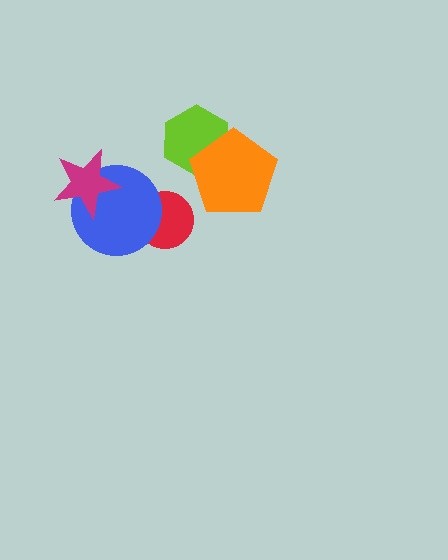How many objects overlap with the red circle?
1 object overlaps with the red circle.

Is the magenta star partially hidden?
No, no other shape covers it.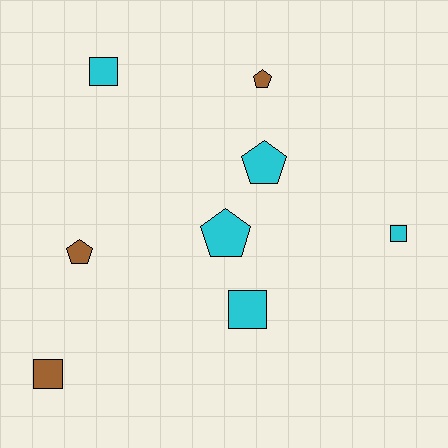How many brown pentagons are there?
There are 2 brown pentagons.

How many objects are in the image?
There are 8 objects.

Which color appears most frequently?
Cyan, with 5 objects.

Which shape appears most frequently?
Square, with 4 objects.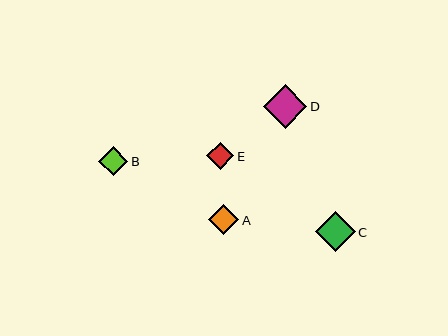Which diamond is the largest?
Diamond D is the largest with a size of approximately 43 pixels.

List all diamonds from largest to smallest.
From largest to smallest: D, C, A, B, E.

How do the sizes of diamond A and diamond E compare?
Diamond A and diamond E are approximately the same size.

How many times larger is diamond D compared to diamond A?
Diamond D is approximately 1.4 times the size of diamond A.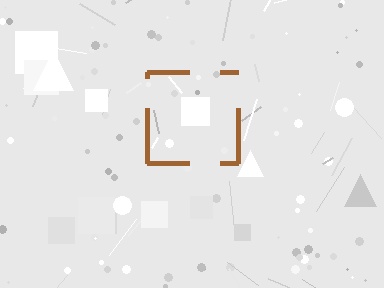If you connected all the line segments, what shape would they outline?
They would outline a square.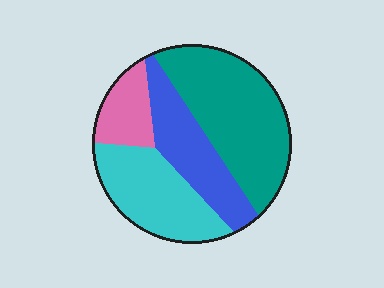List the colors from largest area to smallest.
From largest to smallest: teal, cyan, blue, pink.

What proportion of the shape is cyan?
Cyan takes up between a quarter and a half of the shape.